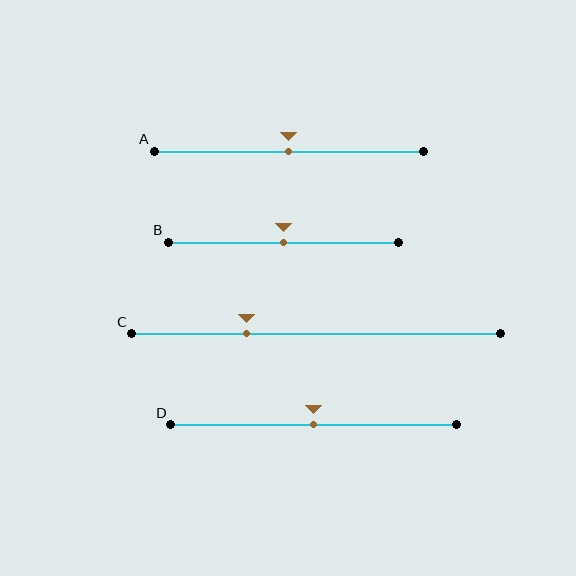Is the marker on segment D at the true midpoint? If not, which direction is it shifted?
Yes, the marker on segment D is at the true midpoint.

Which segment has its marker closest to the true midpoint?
Segment A has its marker closest to the true midpoint.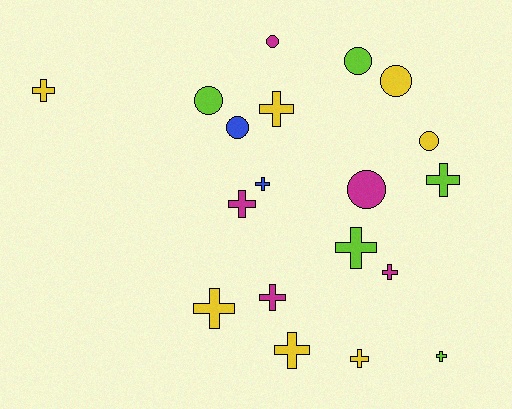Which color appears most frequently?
Yellow, with 7 objects.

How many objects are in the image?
There are 19 objects.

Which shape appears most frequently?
Cross, with 12 objects.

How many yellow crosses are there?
There are 5 yellow crosses.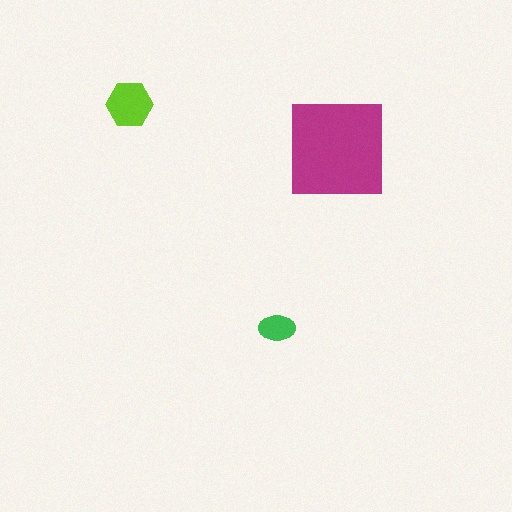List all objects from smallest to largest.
The green ellipse, the lime hexagon, the magenta square.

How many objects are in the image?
There are 3 objects in the image.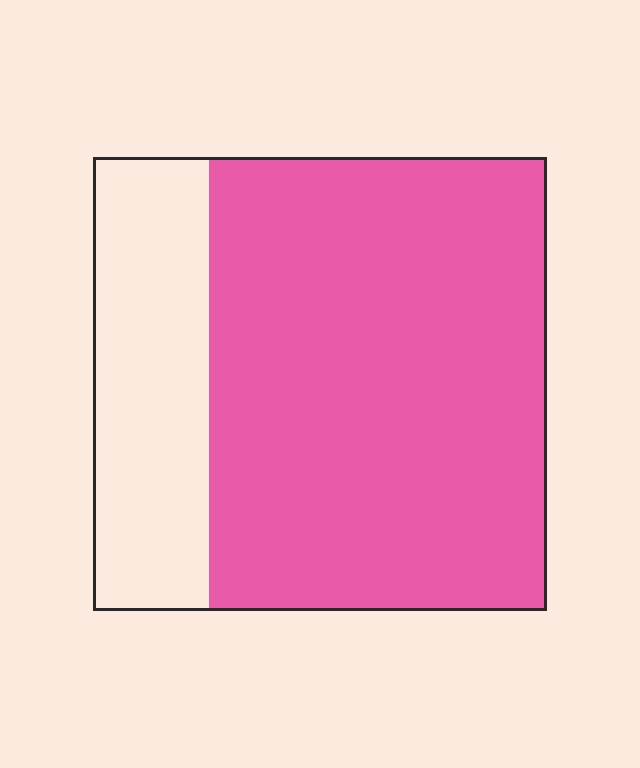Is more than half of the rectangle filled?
Yes.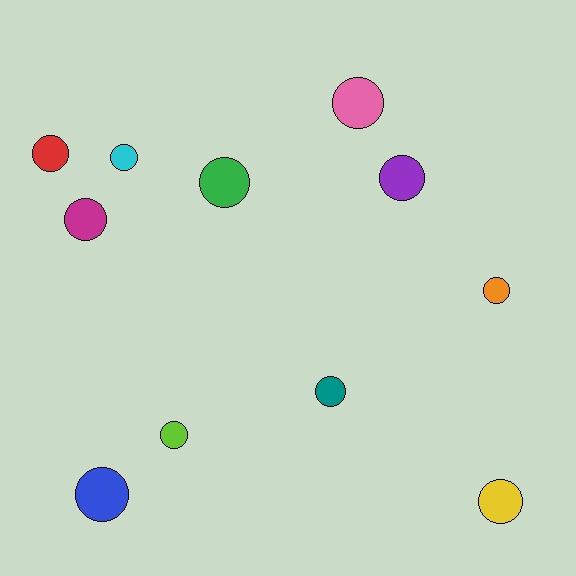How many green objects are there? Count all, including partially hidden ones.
There is 1 green object.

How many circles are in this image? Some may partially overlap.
There are 11 circles.